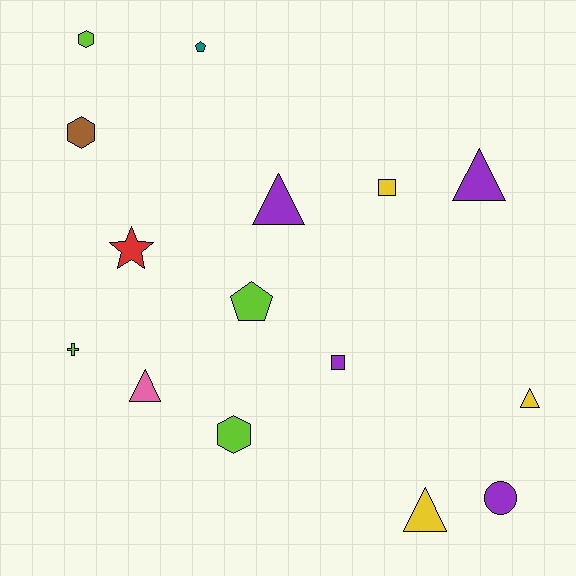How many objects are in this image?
There are 15 objects.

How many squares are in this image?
There are 2 squares.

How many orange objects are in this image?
There are no orange objects.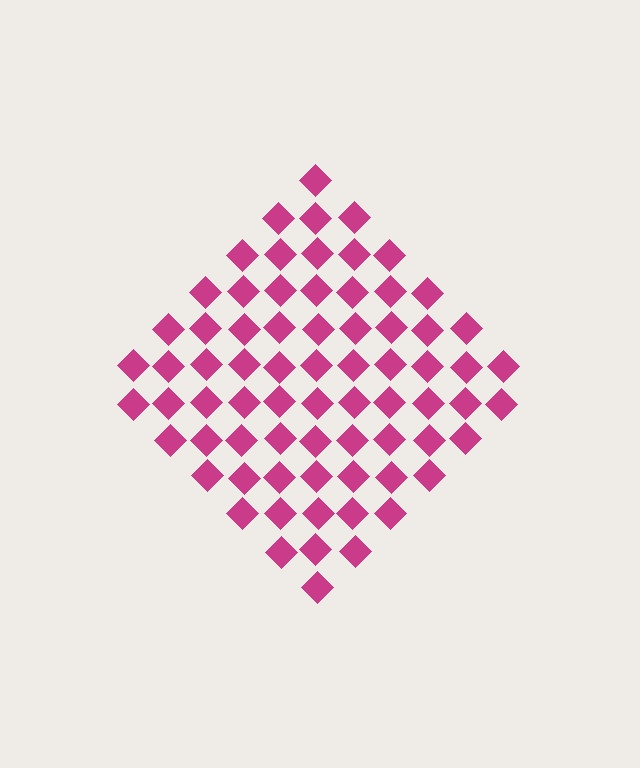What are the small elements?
The small elements are diamonds.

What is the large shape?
The large shape is a diamond.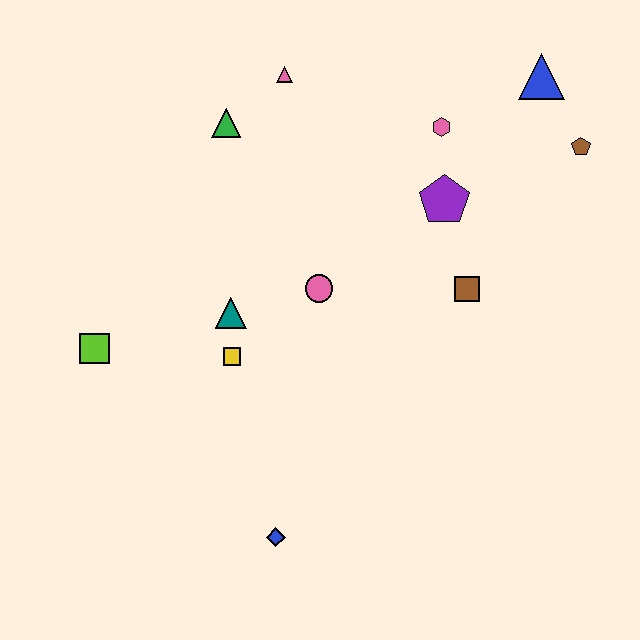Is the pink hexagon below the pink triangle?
Yes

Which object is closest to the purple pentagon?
The pink hexagon is closest to the purple pentagon.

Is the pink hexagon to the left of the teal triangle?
No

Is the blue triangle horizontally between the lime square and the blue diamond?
No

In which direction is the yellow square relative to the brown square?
The yellow square is to the left of the brown square.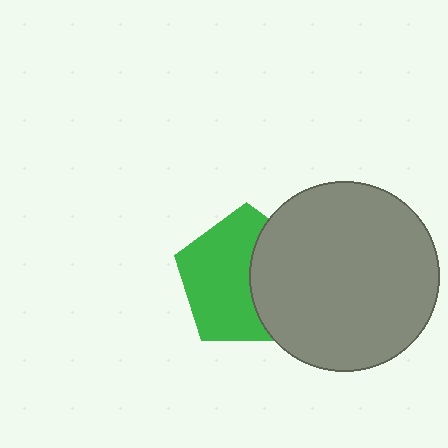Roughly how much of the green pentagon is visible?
About half of it is visible (roughly 60%).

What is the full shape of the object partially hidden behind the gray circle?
The partially hidden object is a green pentagon.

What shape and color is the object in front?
The object in front is a gray circle.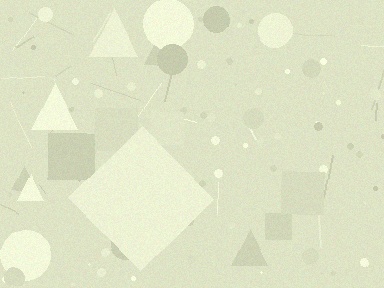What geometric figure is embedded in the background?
A diamond is embedded in the background.